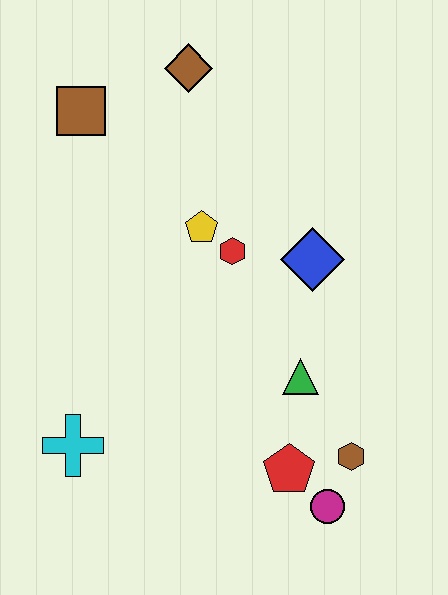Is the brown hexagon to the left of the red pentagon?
No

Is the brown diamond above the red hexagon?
Yes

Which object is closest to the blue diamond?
The red hexagon is closest to the blue diamond.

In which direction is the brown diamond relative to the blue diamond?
The brown diamond is above the blue diamond.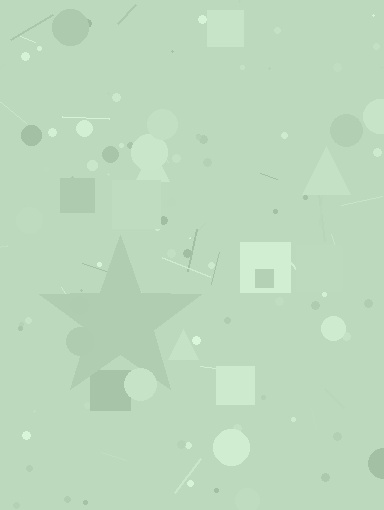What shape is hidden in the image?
A star is hidden in the image.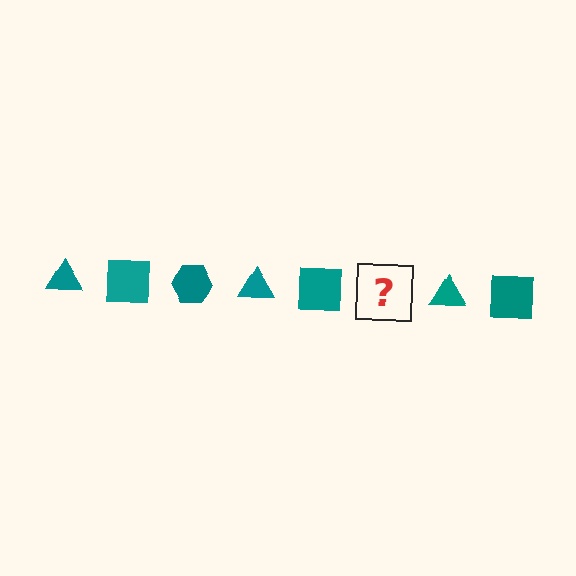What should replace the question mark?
The question mark should be replaced with a teal hexagon.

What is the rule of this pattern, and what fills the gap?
The rule is that the pattern cycles through triangle, square, hexagon shapes in teal. The gap should be filled with a teal hexagon.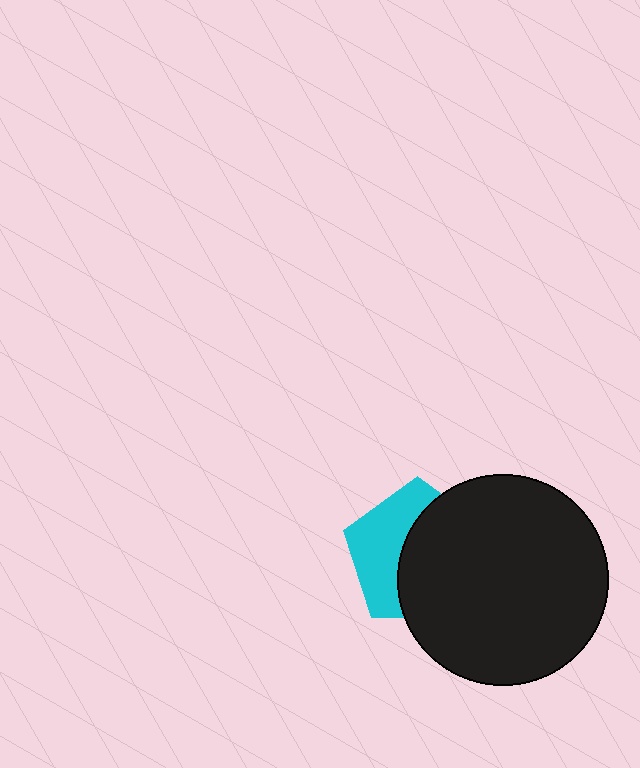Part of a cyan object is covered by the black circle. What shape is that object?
It is a pentagon.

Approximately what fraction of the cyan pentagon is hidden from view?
Roughly 57% of the cyan pentagon is hidden behind the black circle.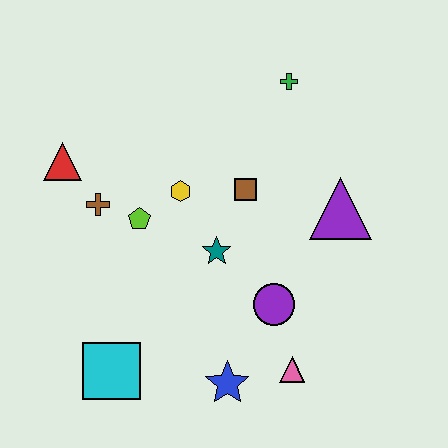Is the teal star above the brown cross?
No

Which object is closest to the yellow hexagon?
The lime pentagon is closest to the yellow hexagon.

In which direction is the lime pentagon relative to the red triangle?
The lime pentagon is to the right of the red triangle.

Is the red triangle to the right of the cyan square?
No